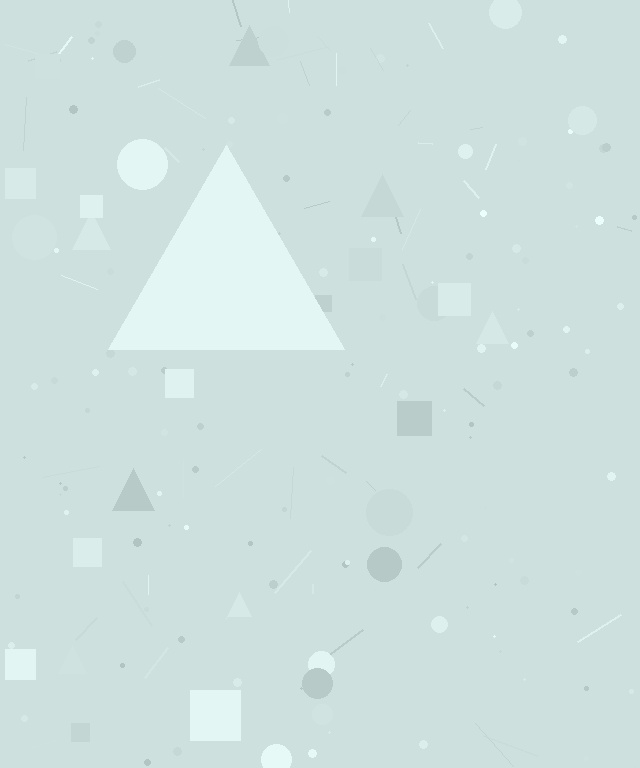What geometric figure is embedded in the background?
A triangle is embedded in the background.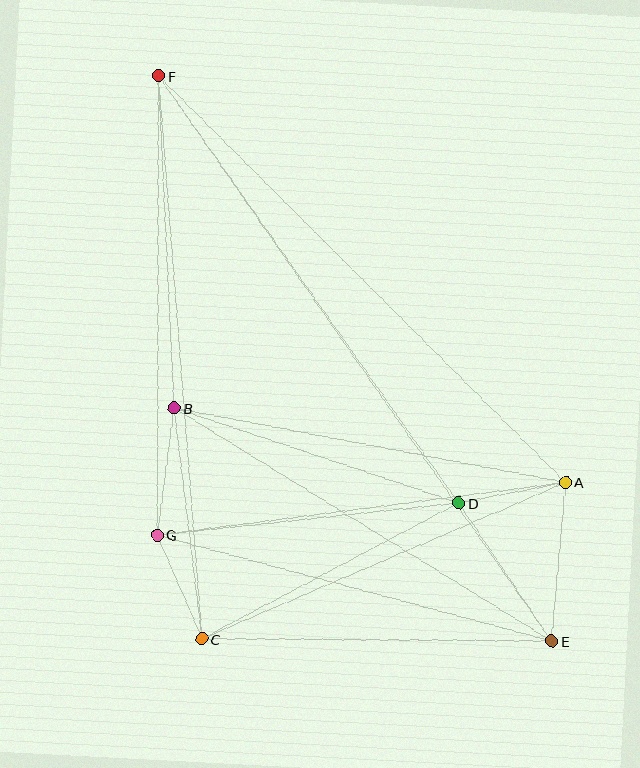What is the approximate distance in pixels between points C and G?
The distance between C and G is approximately 113 pixels.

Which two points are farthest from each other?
Points E and F are farthest from each other.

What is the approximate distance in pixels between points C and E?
The distance between C and E is approximately 350 pixels.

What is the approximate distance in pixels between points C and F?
The distance between C and F is approximately 565 pixels.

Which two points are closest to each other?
Points A and D are closest to each other.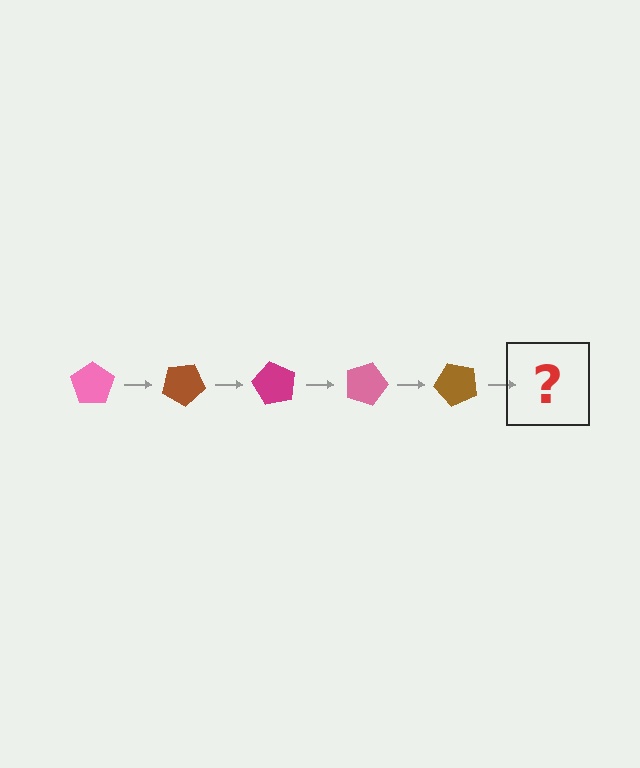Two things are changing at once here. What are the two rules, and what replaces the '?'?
The two rules are that it rotates 30 degrees each step and the color cycles through pink, brown, and magenta. The '?' should be a magenta pentagon, rotated 150 degrees from the start.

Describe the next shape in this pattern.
It should be a magenta pentagon, rotated 150 degrees from the start.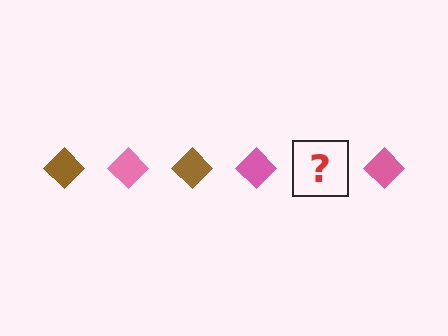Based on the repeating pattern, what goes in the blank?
The blank should be a brown diamond.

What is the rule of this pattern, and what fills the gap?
The rule is that the pattern cycles through brown, pink diamonds. The gap should be filled with a brown diamond.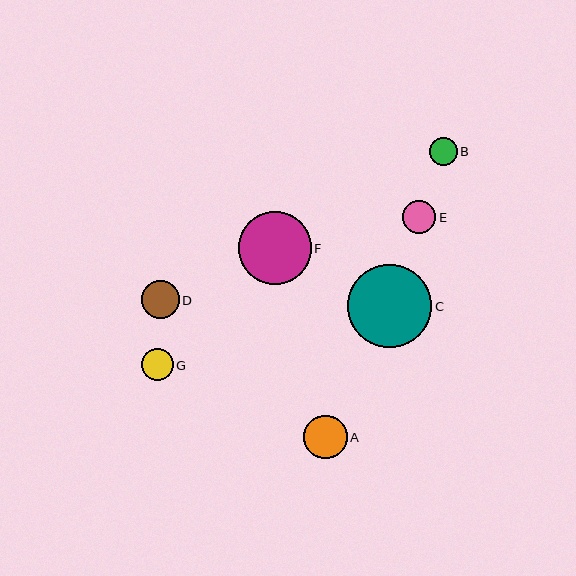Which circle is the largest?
Circle C is the largest with a size of approximately 84 pixels.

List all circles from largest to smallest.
From largest to smallest: C, F, A, D, E, G, B.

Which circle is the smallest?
Circle B is the smallest with a size of approximately 28 pixels.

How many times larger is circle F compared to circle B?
Circle F is approximately 2.6 times the size of circle B.